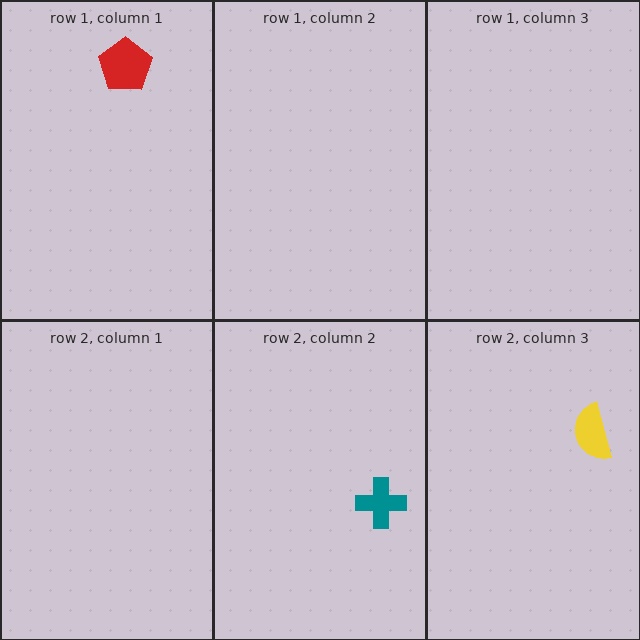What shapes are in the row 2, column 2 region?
The teal cross.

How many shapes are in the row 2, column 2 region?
1.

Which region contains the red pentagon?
The row 1, column 1 region.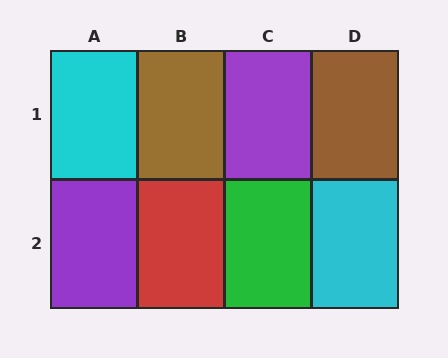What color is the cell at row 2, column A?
Purple.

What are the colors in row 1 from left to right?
Cyan, brown, purple, brown.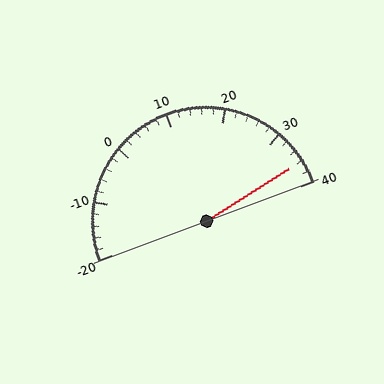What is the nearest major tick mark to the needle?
The nearest major tick mark is 40.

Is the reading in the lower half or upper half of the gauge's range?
The reading is in the upper half of the range (-20 to 40).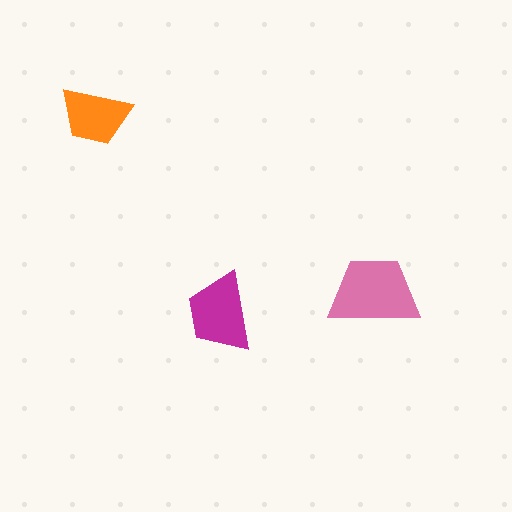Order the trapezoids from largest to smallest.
the pink one, the magenta one, the orange one.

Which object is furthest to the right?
The pink trapezoid is rightmost.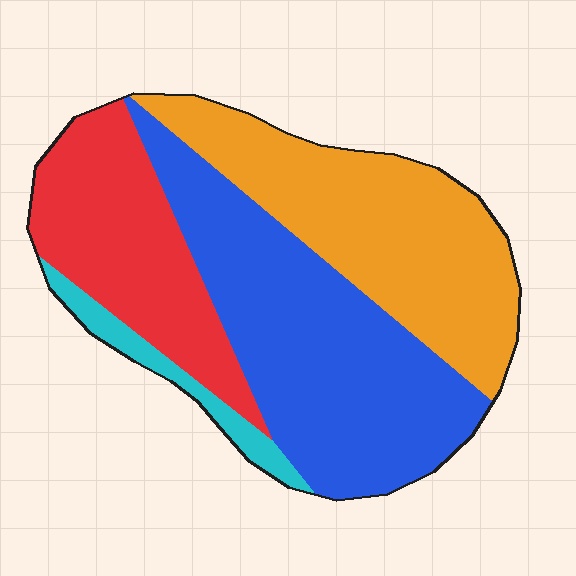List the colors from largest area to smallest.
From largest to smallest: blue, orange, red, cyan.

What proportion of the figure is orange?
Orange takes up between a sixth and a third of the figure.